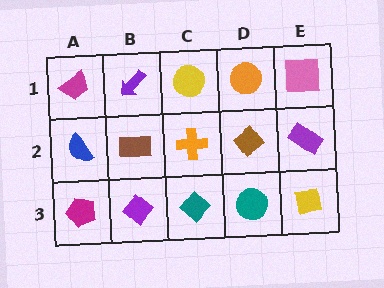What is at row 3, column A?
A magenta pentagon.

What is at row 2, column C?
An orange cross.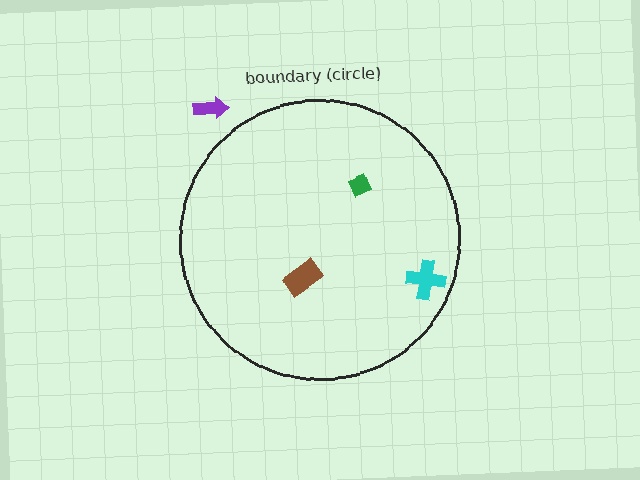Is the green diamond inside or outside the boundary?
Inside.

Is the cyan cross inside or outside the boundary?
Inside.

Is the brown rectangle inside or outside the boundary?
Inside.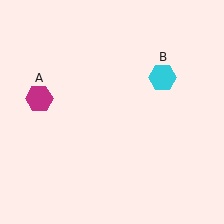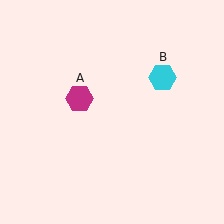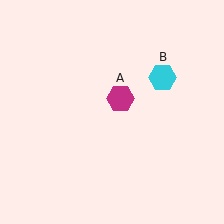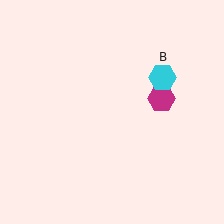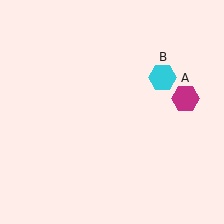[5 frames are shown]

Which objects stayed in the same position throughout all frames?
Cyan hexagon (object B) remained stationary.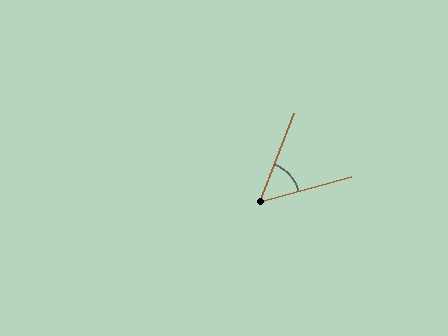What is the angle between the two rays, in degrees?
Approximately 54 degrees.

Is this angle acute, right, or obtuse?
It is acute.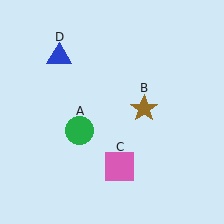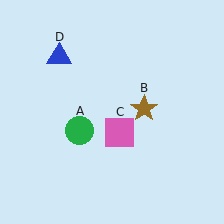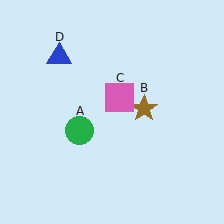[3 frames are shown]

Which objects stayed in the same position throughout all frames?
Green circle (object A) and brown star (object B) and blue triangle (object D) remained stationary.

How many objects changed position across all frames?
1 object changed position: pink square (object C).